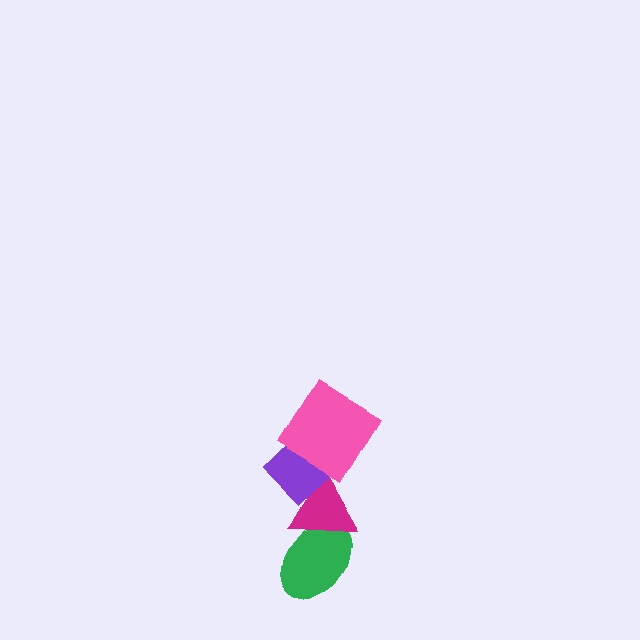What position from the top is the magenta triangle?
The magenta triangle is 3rd from the top.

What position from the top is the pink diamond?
The pink diamond is 1st from the top.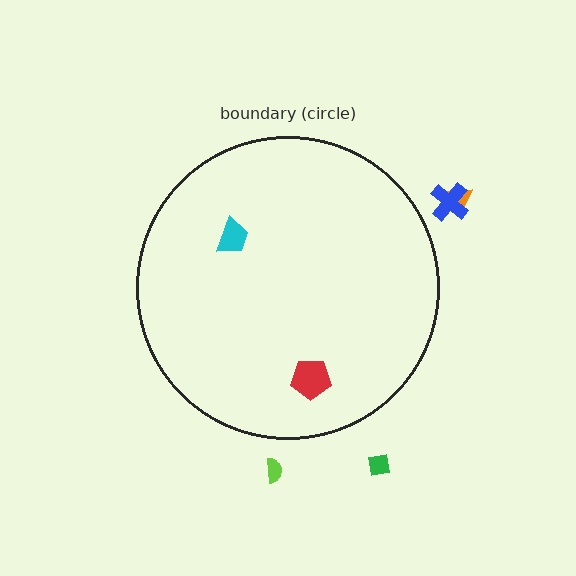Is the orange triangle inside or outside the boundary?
Outside.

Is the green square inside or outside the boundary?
Outside.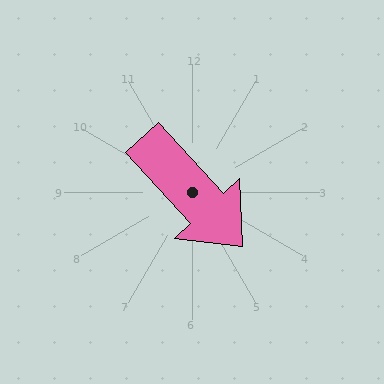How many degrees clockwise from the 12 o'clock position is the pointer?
Approximately 137 degrees.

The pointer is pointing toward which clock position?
Roughly 5 o'clock.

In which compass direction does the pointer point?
Southeast.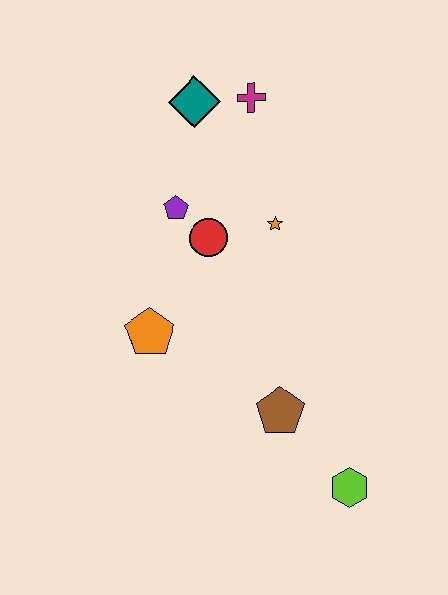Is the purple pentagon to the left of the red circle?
Yes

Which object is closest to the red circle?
The purple pentagon is closest to the red circle.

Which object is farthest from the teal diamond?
The lime hexagon is farthest from the teal diamond.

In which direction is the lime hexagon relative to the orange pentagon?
The lime hexagon is to the right of the orange pentagon.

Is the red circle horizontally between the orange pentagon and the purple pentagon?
No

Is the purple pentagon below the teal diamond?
Yes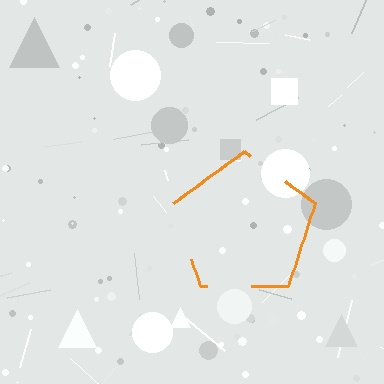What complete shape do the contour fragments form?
The contour fragments form a pentagon.